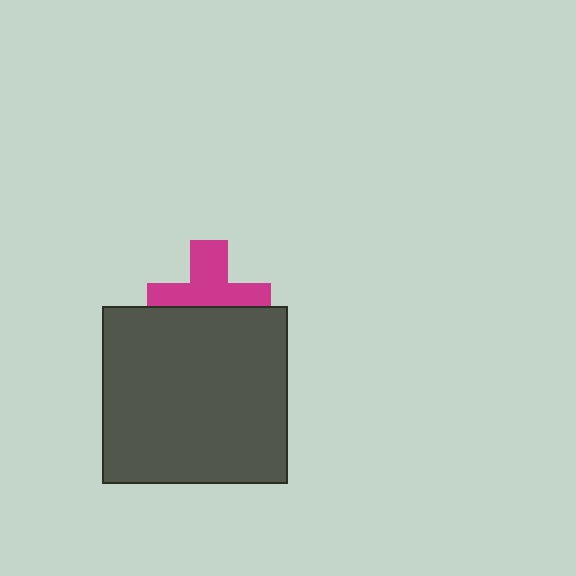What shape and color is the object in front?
The object in front is a dark gray rectangle.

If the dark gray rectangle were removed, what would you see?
You would see the complete magenta cross.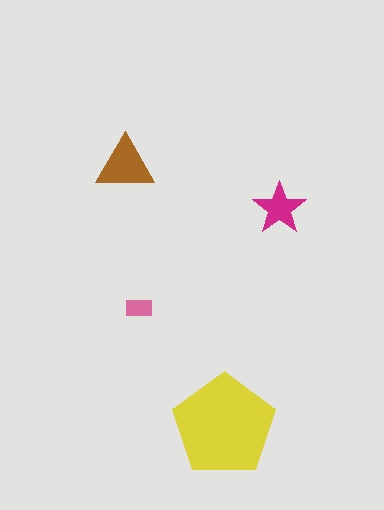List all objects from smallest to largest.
The pink rectangle, the magenta star, the brown triangle, the yellow pentagon.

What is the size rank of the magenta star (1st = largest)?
3rd.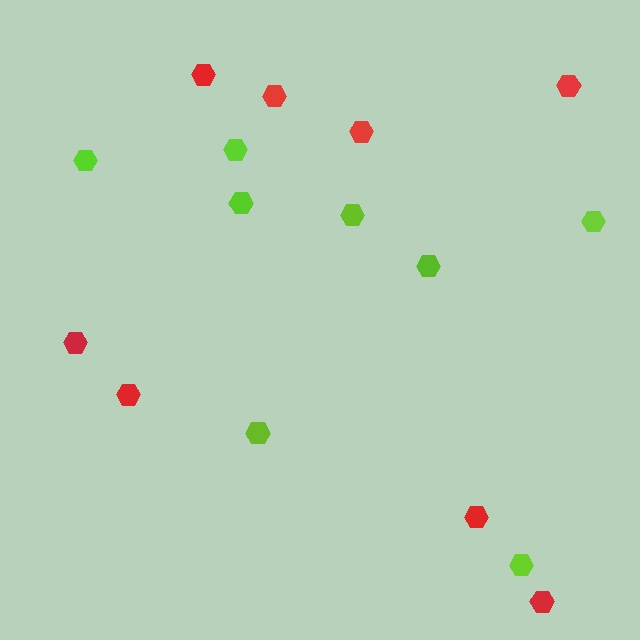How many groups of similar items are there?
There are 2 groups: one group of red hexagons (8) and one group of lime hexagons (8).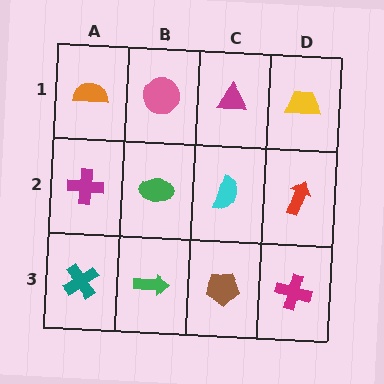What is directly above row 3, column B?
A green ellipse.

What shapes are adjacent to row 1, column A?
A magenta cross (row 2, column A), a pink circle (row 1, column B).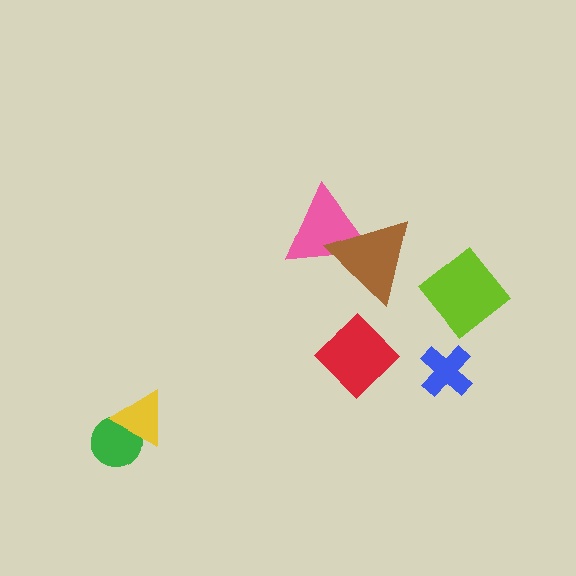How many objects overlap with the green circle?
1 object overlaps with the green circle.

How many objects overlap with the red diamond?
0 objects overlap with the red diamond.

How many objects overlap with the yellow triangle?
1 object overlaps with the yellow triangle.